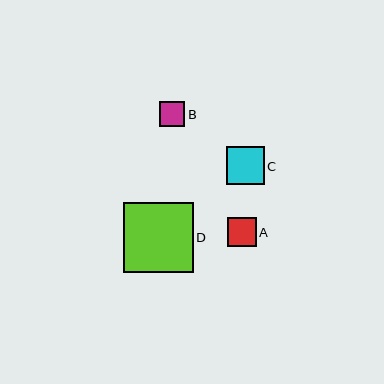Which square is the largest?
Square D is the largest with a size of approximately 69 pixels.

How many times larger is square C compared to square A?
Square C is approximately 1.3 times the size of square A.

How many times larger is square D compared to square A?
Square D is approximately 2.4 times the size of square A.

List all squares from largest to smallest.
From largest to smallest: D, C, A, B.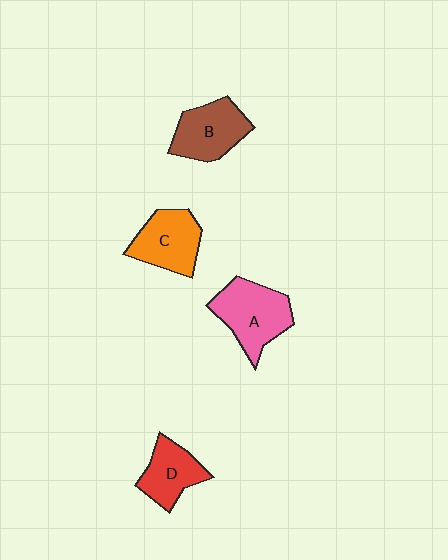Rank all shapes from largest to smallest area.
From largest to smallest: A (pink), B (brown), C (orange), D (red).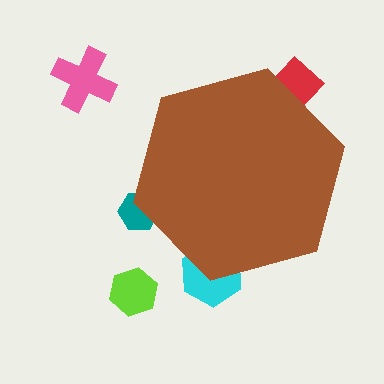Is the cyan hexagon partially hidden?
Yes, the cyan hexagon is partially hidden behind the brown hexagon.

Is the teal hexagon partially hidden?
Yes, the teal hexagon is partially hidden behind the brown hexagon.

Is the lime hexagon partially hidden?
No, the lime hexagon is fully visible.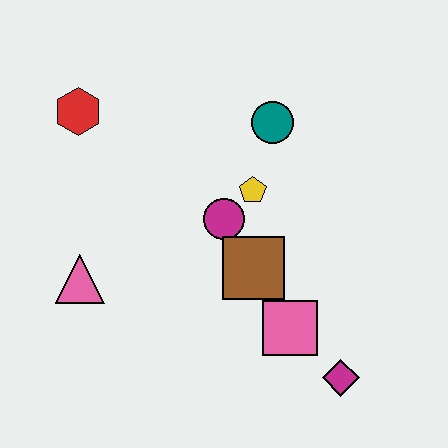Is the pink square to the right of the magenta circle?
Yes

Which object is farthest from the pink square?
The red hexagon is farthest from the pink square.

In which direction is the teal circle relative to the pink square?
The teal circle is above the pink square.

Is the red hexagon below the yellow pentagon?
No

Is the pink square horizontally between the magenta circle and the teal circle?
No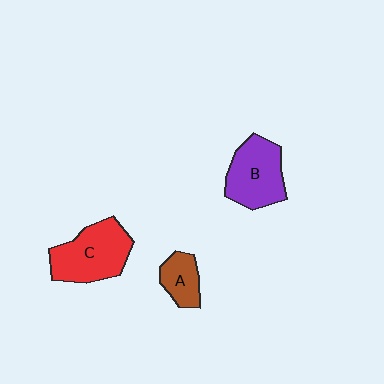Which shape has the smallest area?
Shape A (brown).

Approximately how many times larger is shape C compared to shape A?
Approximately 2.2 times.